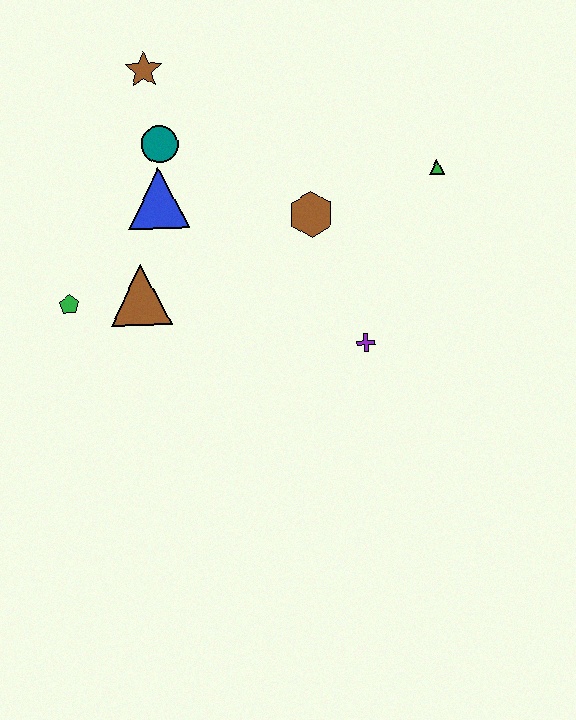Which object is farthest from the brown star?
The purple cross is farthest from the brown star.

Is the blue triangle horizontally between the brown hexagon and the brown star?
Yes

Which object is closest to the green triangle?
The brown hexagon is closest to the green triangle.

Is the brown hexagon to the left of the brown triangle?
No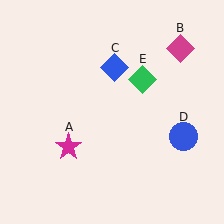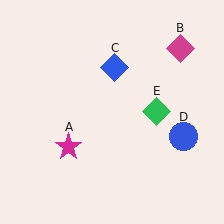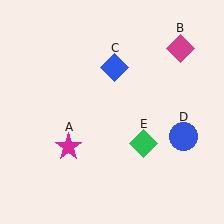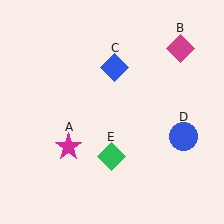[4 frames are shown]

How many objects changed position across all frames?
1 object changed position: green diamond (object E).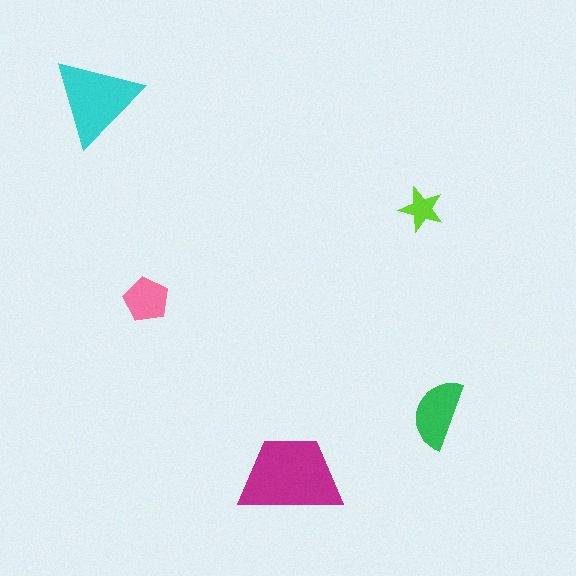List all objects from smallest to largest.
The lime star, the pink pentagon, the green semicircle, the cyan triangle, the magenta trapezoid.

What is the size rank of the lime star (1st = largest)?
5th.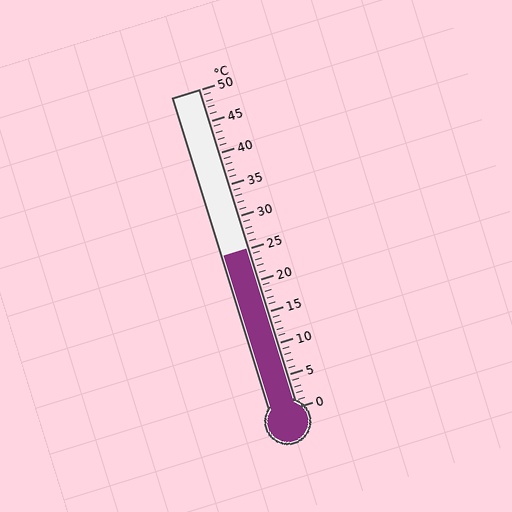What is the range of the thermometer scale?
The thermometer scale ranges from 0°C to 50°C.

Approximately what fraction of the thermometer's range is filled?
The thermometer is filled to approximately 50% of its range.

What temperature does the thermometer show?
The thermometer shows approximately 25°C.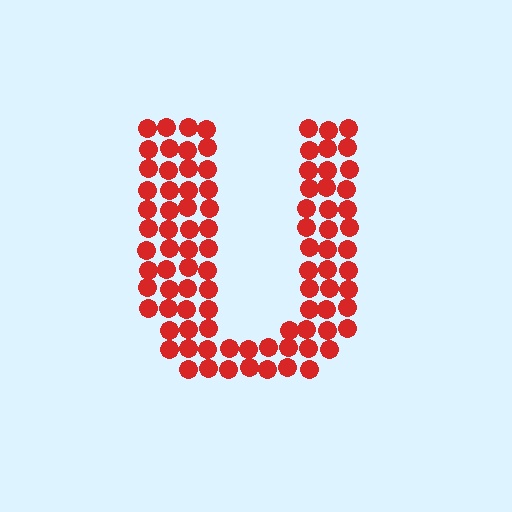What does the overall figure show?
The overall figure shows the letter U.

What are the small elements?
The small elements are circles.